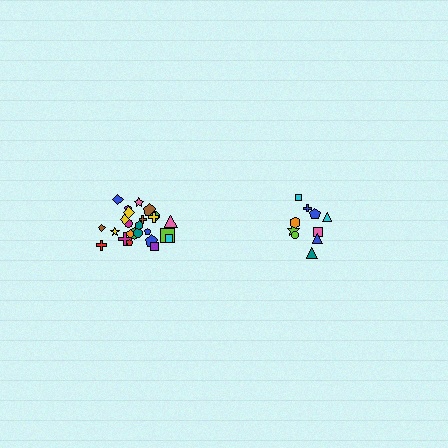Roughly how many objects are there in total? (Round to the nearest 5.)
Roughly 35 objects in total.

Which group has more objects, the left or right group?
The left group.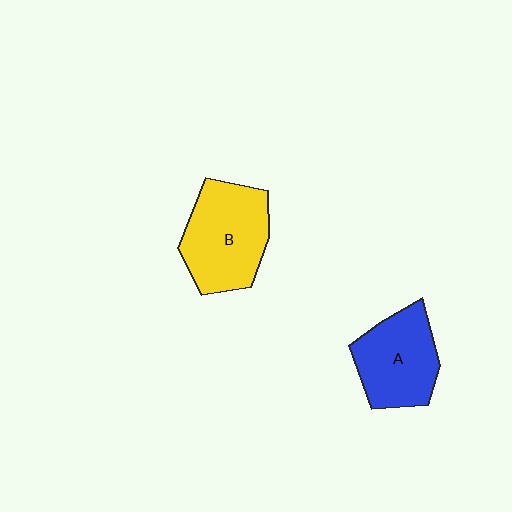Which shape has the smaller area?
Shape A (blue).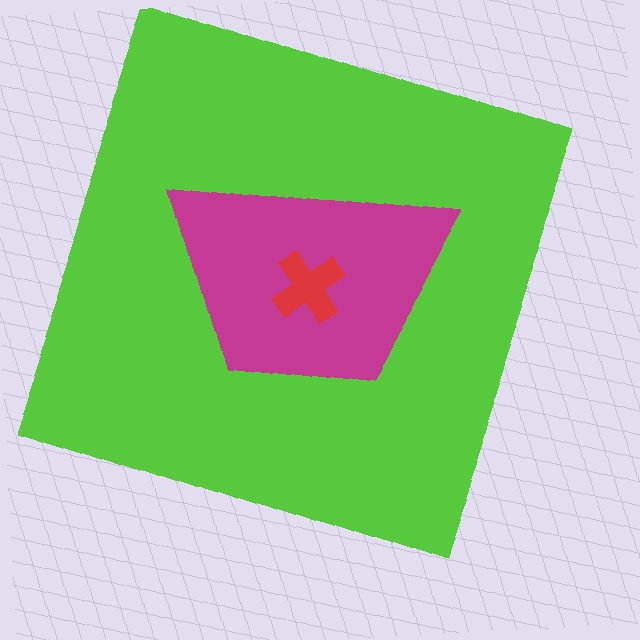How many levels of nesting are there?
3.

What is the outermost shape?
The lime square.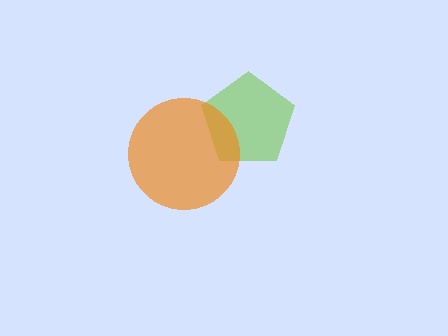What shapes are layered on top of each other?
The layered shapes are: a lime pentagon, an orange circle.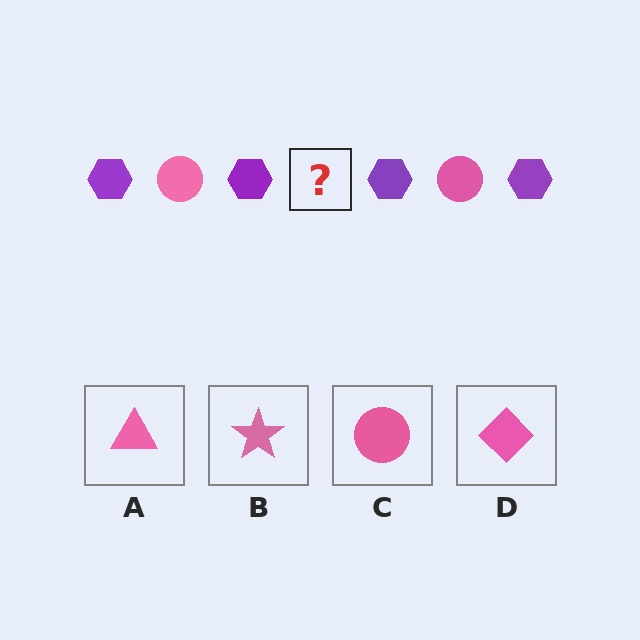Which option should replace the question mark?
Option C.